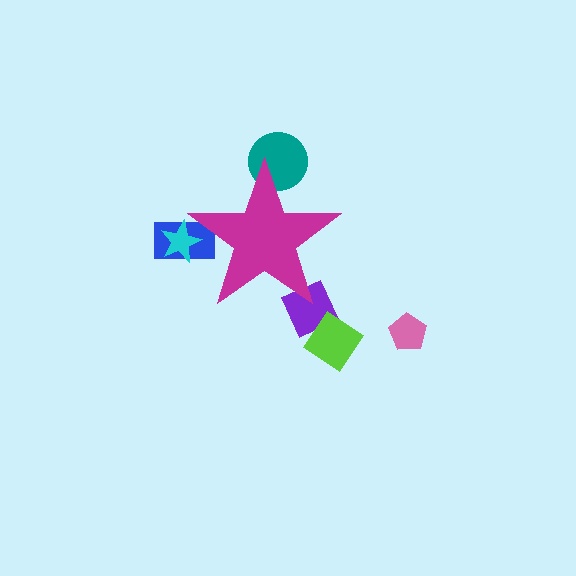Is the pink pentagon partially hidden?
No, the pink pentagon is fully visible.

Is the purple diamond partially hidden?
Yes, the purple diamond is partially hidden behind the magenta star.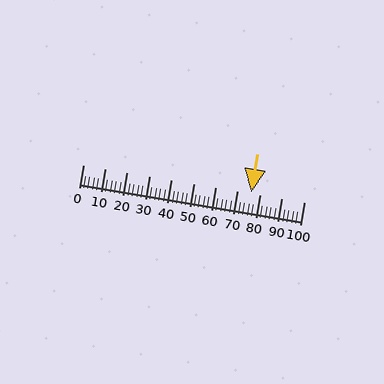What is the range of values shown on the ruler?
The ruler shows values from 0 to 100.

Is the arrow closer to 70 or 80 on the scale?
The arrow is closer to 80.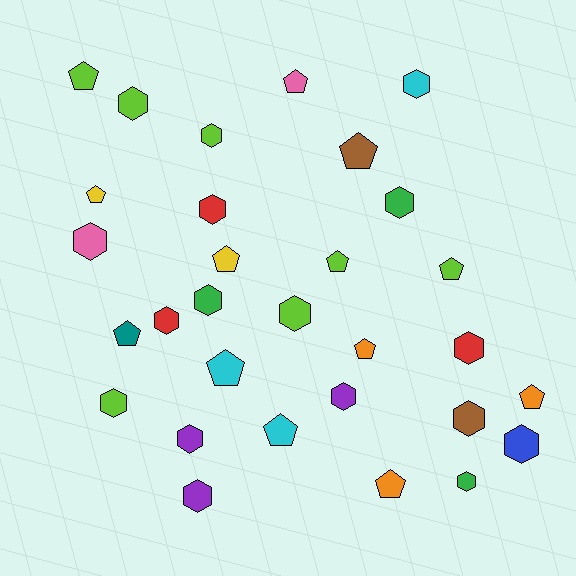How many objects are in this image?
There are 30 objects.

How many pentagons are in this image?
There are 13 pentagons.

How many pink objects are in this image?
There are 2 pink objects.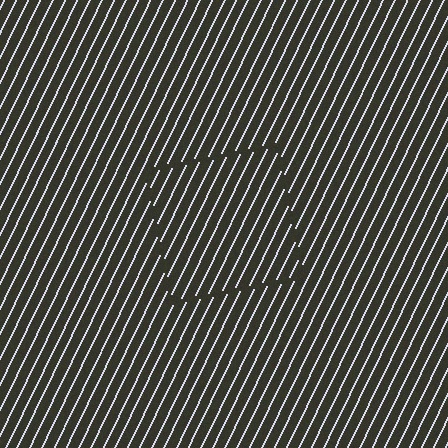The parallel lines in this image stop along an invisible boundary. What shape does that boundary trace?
An illusory square. The interior of the shape contains the same grating, shifted by half a period — the contour is defined by the phase discontinuity where line-ends from the inner and outer gratings abut.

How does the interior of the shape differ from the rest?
The interior of the shape contains the same grating, shifted by half a period — the contour is defined by the phase discontinuity where line-ends from the inner and outer gratings abut.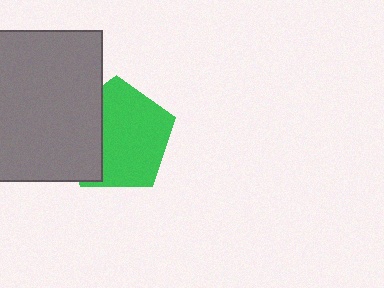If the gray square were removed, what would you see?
You would see the complete green pentagon.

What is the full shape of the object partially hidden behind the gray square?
The partially hidden object is a green pentagon.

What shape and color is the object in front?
The object in front is a gray square.